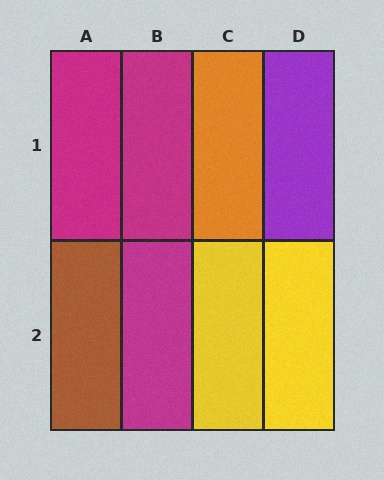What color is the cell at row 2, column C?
Yellow.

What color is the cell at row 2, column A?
Brown.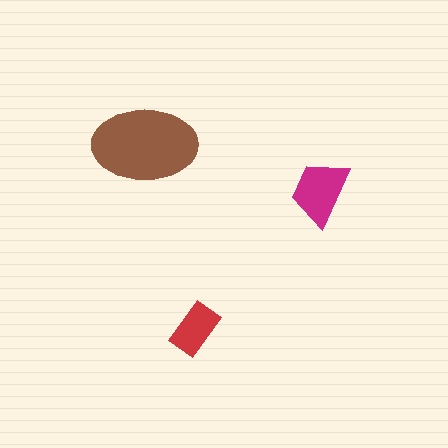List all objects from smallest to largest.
The red rectangle, the magenta trapezoid, the brown ellipse.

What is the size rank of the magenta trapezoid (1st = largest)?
2nd.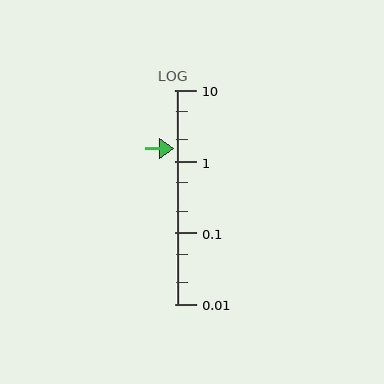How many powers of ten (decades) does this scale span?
The scale spans 3 decades, from 0.01 to 10.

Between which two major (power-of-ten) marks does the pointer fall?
The pointer is between 1 and 10.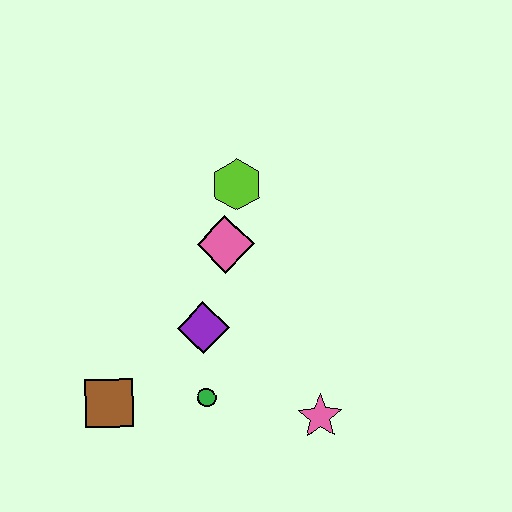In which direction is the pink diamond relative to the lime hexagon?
The pink diamond is below the lime hexagon.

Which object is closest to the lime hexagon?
The pink diamond is closest to the lime hexagon.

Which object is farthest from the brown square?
The lime hexagon is farthest from the brown square.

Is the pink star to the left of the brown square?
No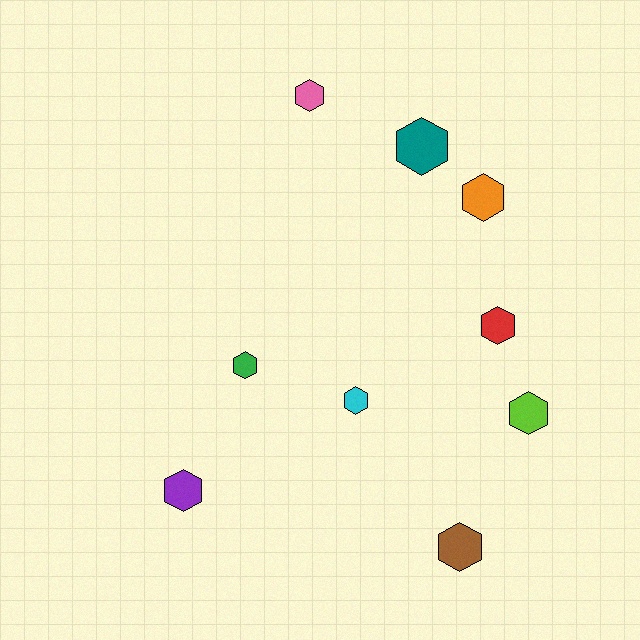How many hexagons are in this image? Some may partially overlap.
There are 9 hexagons.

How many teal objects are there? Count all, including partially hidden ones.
There is 1 teal object.